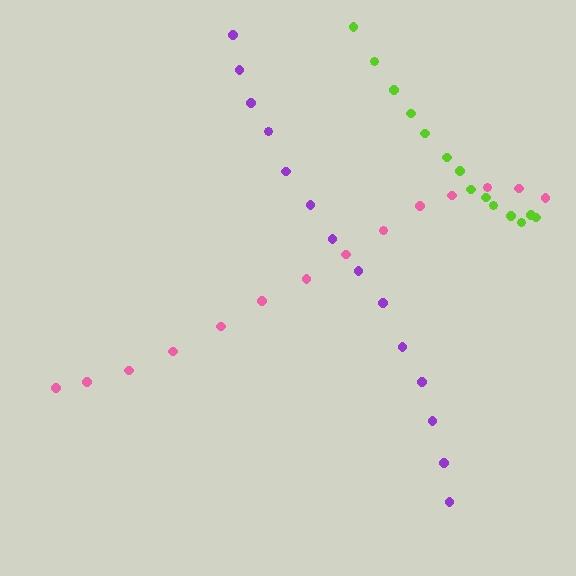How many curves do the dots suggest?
There are 3 distinct paths.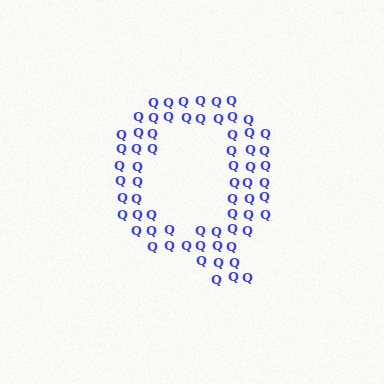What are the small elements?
The small elements are letter Q's.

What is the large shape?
The large shape is the letter Q.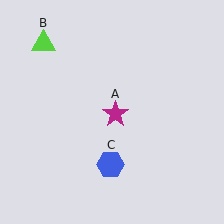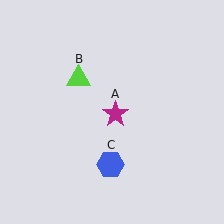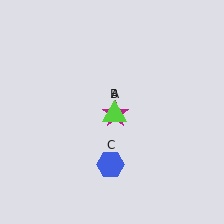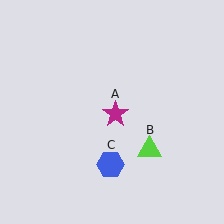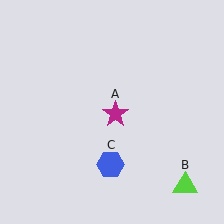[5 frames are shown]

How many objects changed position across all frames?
1 object changed position: lime triangle (object B).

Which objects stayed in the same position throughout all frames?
Magenta star (object A) and blue hexagon (object C) remained stationary.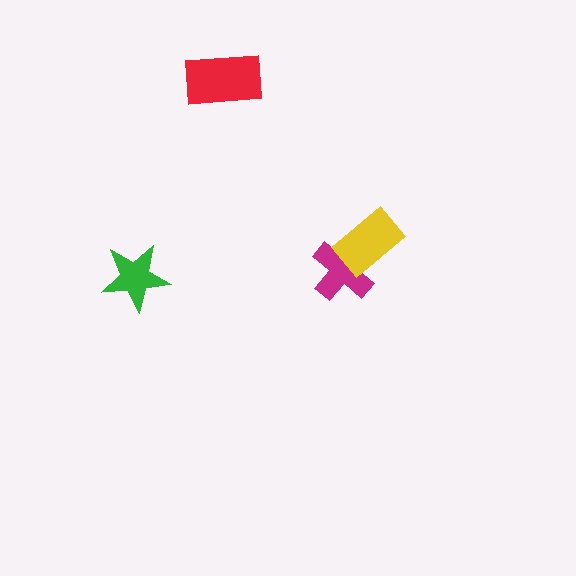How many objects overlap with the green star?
0 objects overlap with the green star.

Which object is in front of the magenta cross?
The yellow rectangle is in front of the magenta cross.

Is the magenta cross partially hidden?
Yes, it is partially covered by another shape.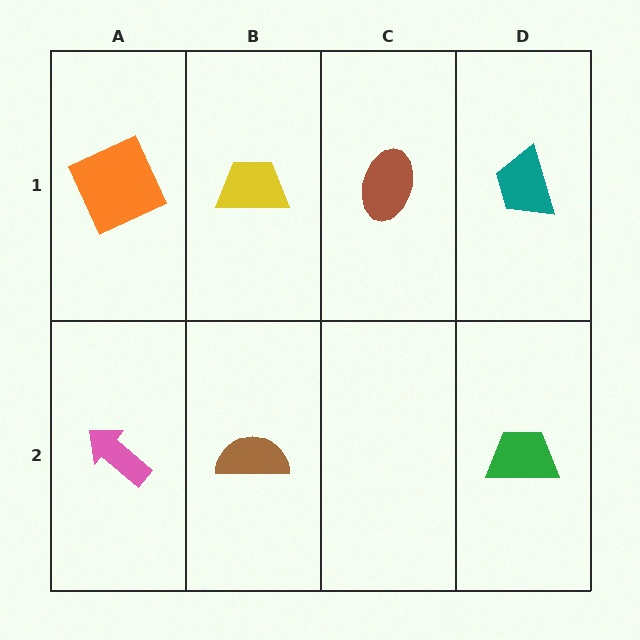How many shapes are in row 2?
3 shapes.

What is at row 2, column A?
A pink arrow.